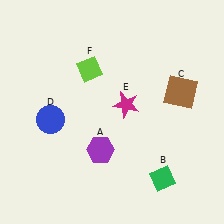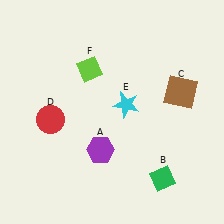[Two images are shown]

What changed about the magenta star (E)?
In Image 1, E is magenta. In Image 2, it changed to cyan.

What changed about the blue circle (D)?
In Image 1, D is blue. In Image 2, it changed to red.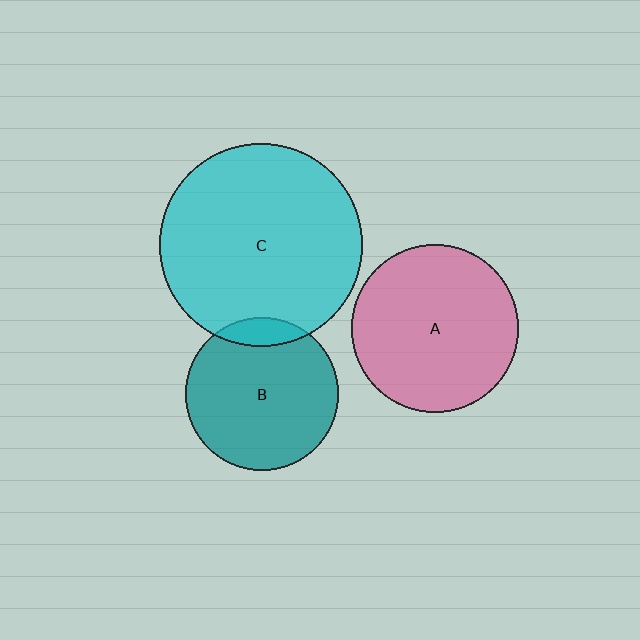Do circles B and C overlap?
Yes.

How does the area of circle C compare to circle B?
Approximately 1.8 times.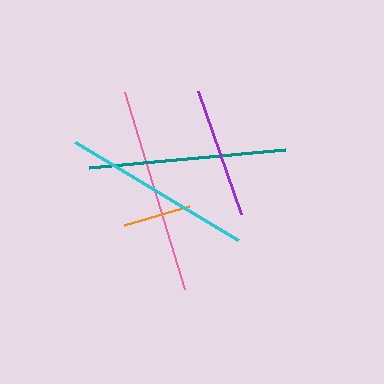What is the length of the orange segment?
The orange segment is approximately 67 pixels long.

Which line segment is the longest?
The pink line is the longest at approximately 206 pixels.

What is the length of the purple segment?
The purple segment is approximately 131 pixels long.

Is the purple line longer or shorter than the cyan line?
The cyan line is longer than the purple line.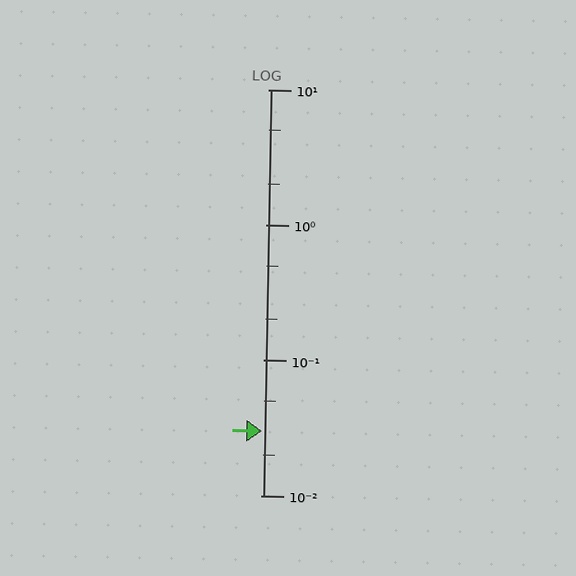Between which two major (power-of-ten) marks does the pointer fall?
The pointer is between 0.01 and 0.1.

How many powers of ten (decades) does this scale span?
The scale spans 3 decades, from 0.01 to 10.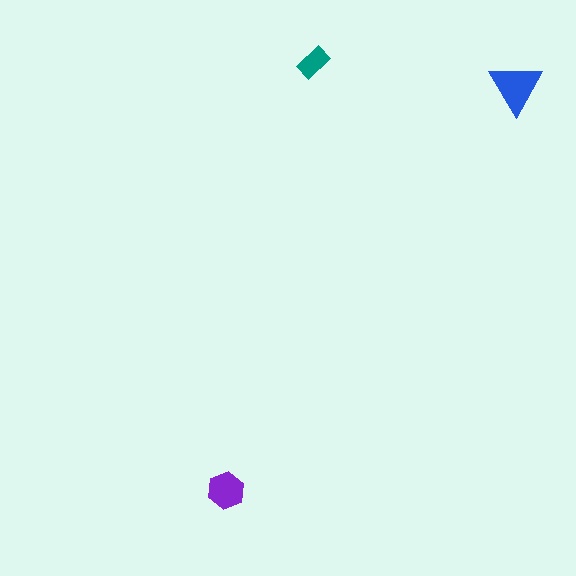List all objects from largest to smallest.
The blue triangle, the purple hexagon, the teal rectangle.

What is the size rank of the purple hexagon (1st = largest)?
2nd.